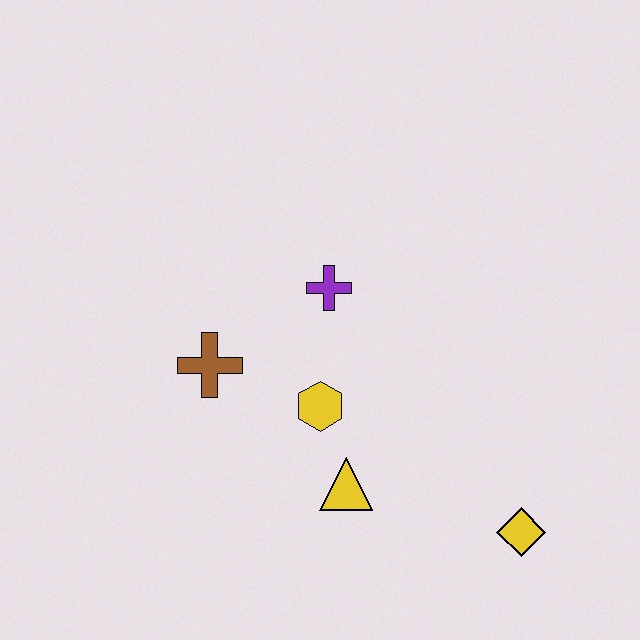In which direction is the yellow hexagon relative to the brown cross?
The yellow hexagon is to the right of the brown cross.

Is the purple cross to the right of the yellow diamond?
No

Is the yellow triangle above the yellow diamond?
Yes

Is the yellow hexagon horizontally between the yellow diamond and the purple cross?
No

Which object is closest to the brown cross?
The yellow hexagon is closest to the brown cross.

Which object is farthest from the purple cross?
The yellow diamond is farthest from the purple cross.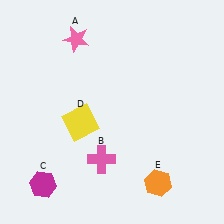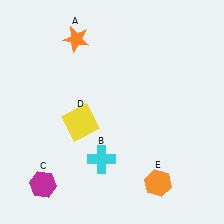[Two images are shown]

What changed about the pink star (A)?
In Image 1, A is pink. In Image 2, it changed to orange.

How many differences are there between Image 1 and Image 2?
There are 2 differences between the two images.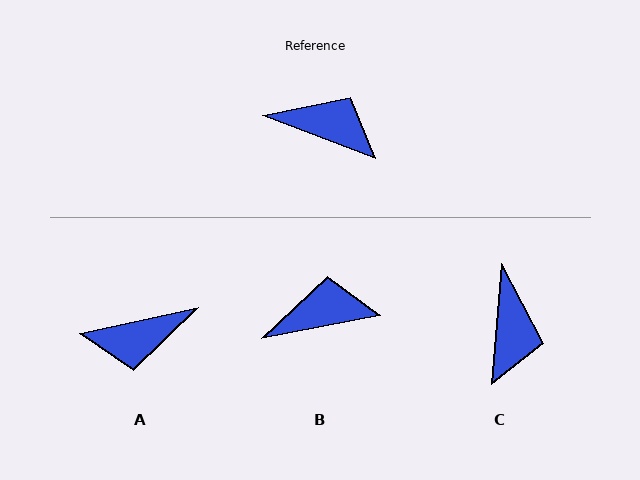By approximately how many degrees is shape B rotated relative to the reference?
Approximately 32 degrees counter-clockwise.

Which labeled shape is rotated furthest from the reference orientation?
A, about 147 degrees away.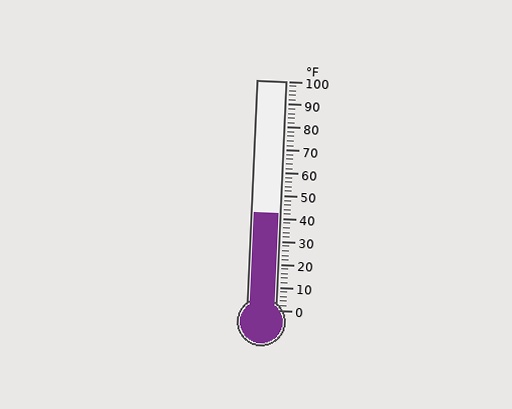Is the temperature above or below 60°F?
The temperature is below 60°F.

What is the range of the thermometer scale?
The thermometer scale ranges from 0°F to 100°F.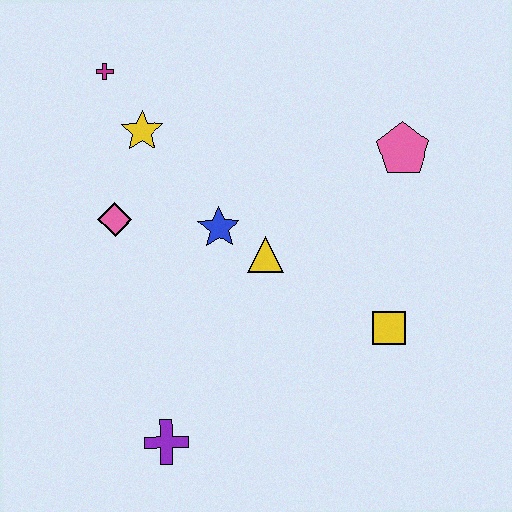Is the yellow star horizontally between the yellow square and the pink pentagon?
No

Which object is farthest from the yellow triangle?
The magenta cross is farthest from the yellow triangle.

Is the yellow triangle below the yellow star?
Yes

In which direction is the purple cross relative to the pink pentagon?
The purple cross is below the pink pentagon.